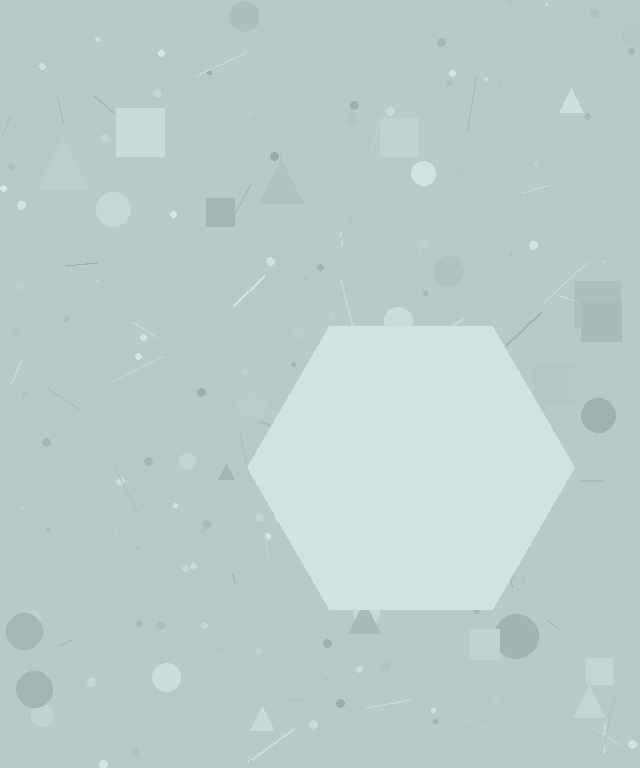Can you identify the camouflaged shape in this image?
The camouflaged shape is a hexagon.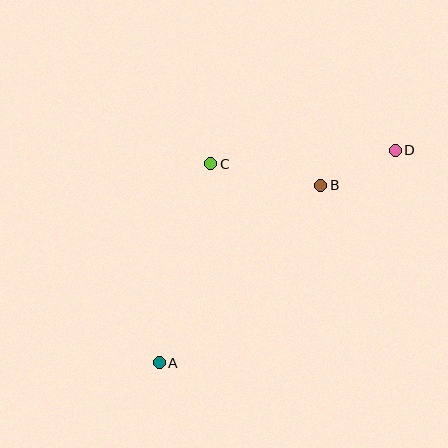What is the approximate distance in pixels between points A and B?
The distance between A and B is approximately 240 pixels.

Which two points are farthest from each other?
Points A and D are farthest from each other.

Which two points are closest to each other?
Points B and D are closest to each other.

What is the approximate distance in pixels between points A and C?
The distance between A and C is approximately 205 pixels.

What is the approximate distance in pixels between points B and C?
The distance between B and C is approximately 112 pixels.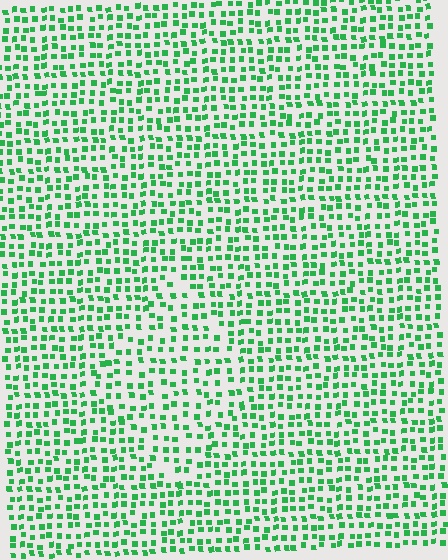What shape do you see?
I see a diamond.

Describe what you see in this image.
The image contains small green elements arranged at two different densities. A diamond-shaped region is visible where the elements are less densely packed than the surrounding area.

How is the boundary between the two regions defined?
The boundary is defined by a change in element density (approximately 1.4x ratio). All elements are the same color, size, and shape.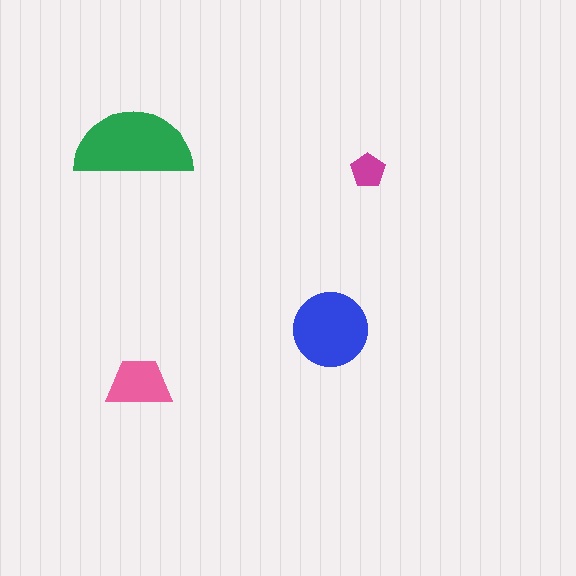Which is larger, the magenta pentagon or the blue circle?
The blue circle.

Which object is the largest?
The green semicircle.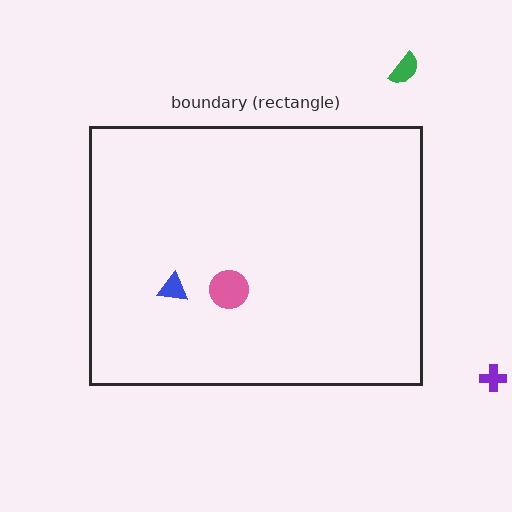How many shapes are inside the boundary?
2 inside, 2 outside.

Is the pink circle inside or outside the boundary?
Inside.